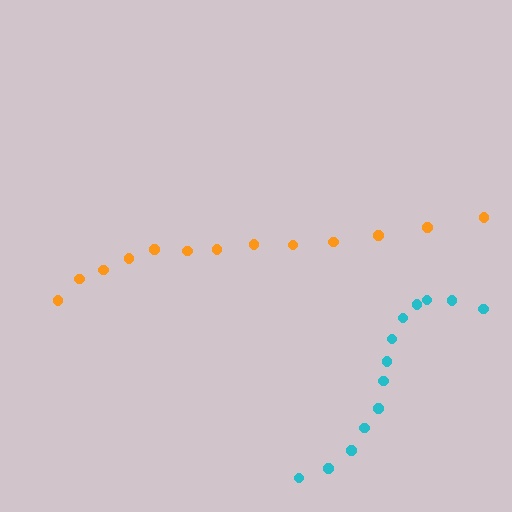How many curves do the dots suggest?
There are 2 distinct paths.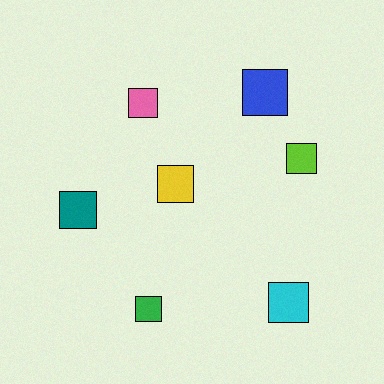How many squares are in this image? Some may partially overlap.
There are 7 squares.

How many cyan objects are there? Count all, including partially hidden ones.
There is 1 cyan object.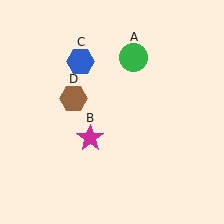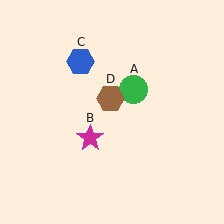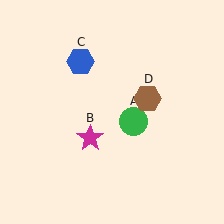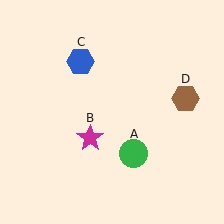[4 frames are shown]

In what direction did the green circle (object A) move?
The green circle (object A) moved down.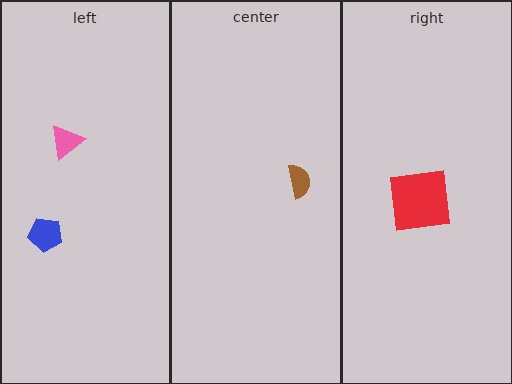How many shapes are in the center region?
1.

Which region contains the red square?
The right region.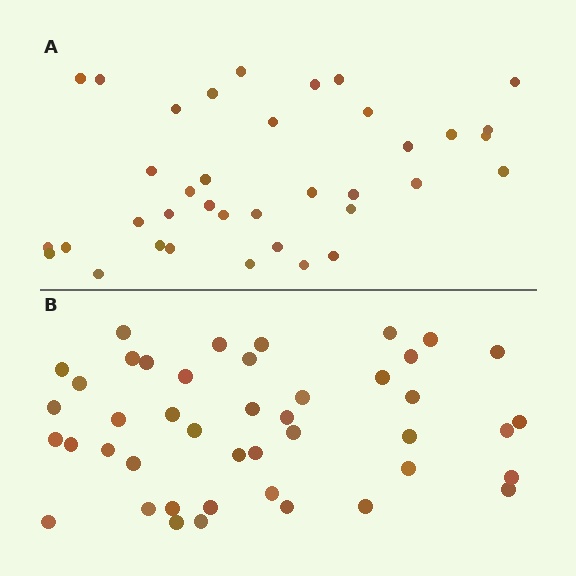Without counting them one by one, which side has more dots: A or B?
Region B (the bottom region) has more dots.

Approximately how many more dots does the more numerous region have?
Region B has roughly 8 or so more dots than region A.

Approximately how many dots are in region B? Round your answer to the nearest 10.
About 40 dots. (The exact count is 44, which rounds to 40.)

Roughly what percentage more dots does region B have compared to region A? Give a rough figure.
About 20% more.